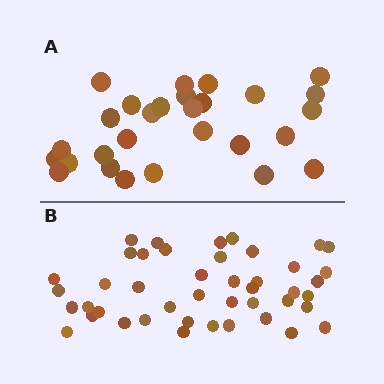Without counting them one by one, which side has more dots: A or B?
Region B (the bottom region) has more dots.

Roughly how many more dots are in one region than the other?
Region B has approximately 15 more dots than region A.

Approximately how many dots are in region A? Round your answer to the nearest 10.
About 30 dots. (The exact count is 28, which rounds to 30.)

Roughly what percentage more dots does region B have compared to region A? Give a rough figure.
About 55% more.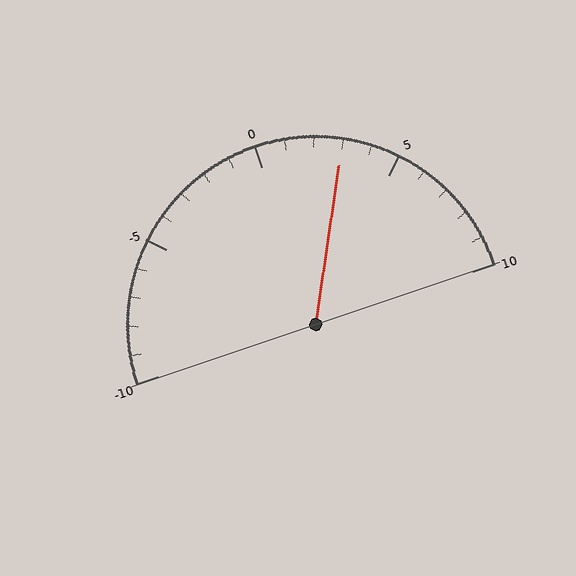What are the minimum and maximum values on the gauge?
The gauge ranges from -10 to 10.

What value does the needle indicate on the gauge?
The needle indicates approximately 3.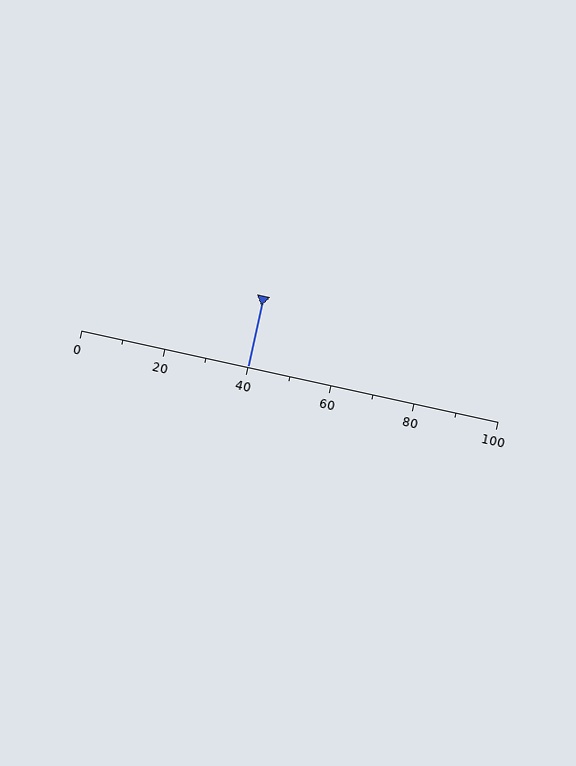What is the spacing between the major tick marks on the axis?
The major ticks are spaced 20 apart.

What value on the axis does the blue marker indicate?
The marker indicates approximately 40.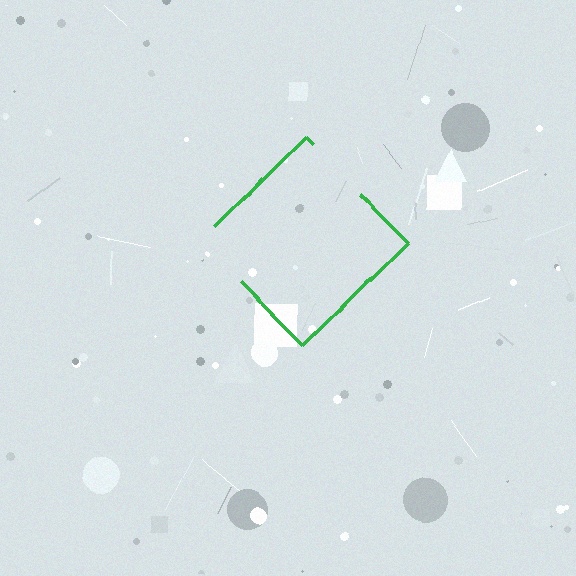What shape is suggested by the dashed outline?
The dashed outline suggests a diamond.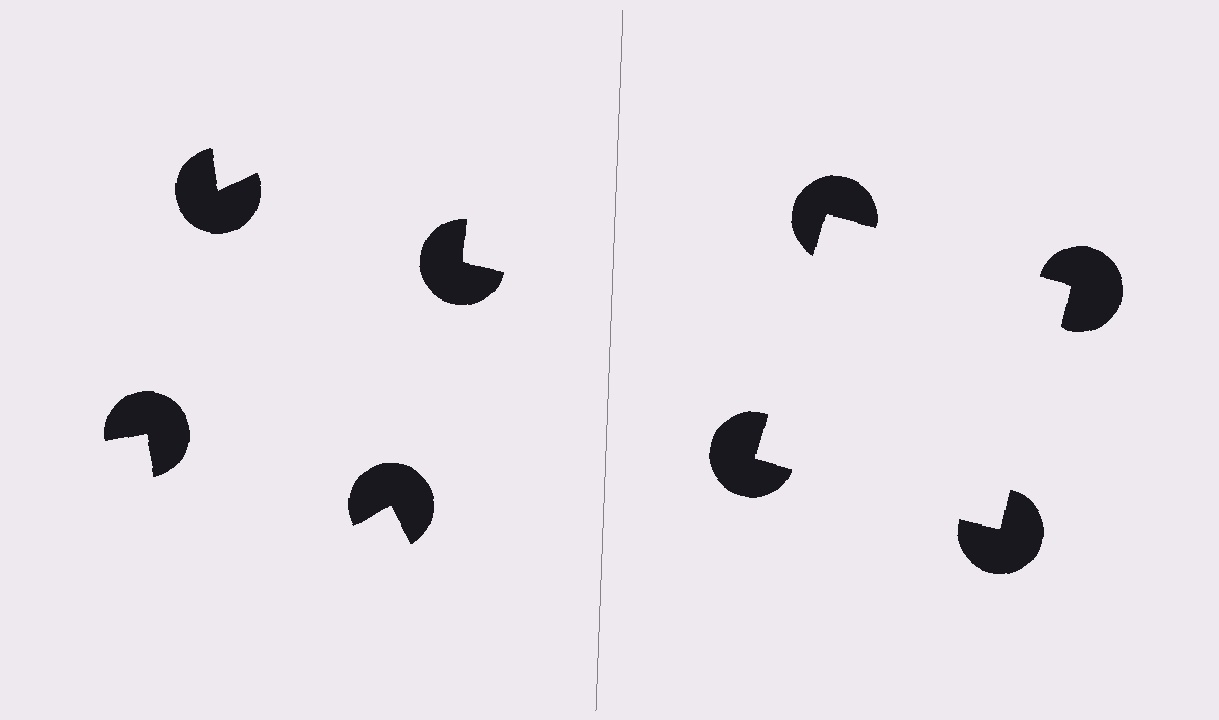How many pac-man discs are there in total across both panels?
8 — 4 on each side.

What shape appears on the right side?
An illusory square.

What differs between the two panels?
The pac-man discs are positioned identically on both sides; only the wedge orientations differ. On the right they align to a square; on the left they are misaligned.